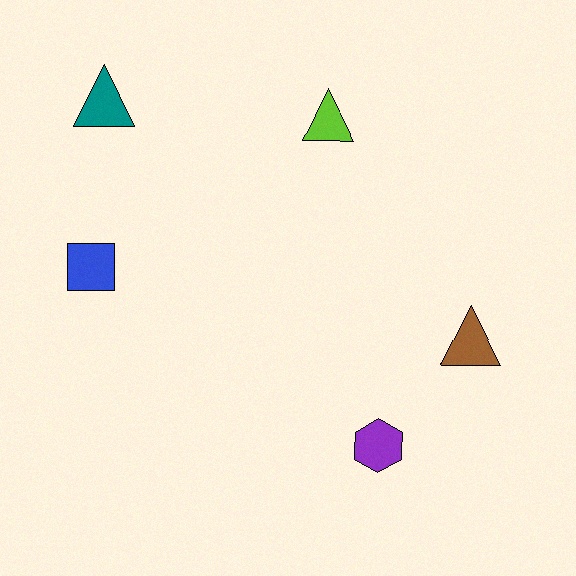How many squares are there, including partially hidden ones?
There is 1 square.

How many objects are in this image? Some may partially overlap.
There are 5 objects.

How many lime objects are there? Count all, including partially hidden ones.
There is 1 lime object.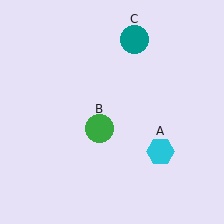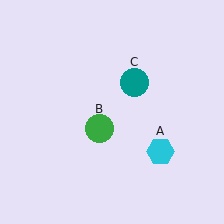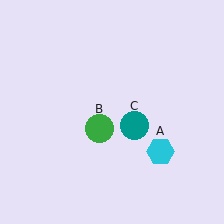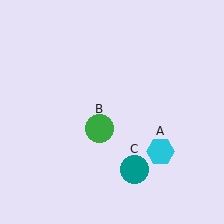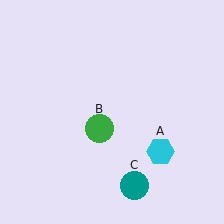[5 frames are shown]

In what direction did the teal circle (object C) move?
The teal circle (object C) moved down.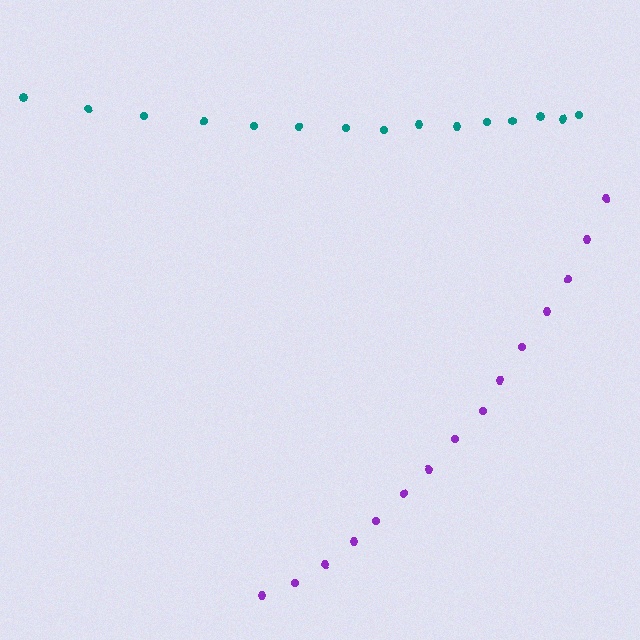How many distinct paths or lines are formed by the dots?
There are 2 distinct paths.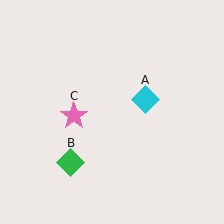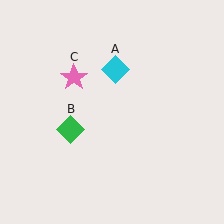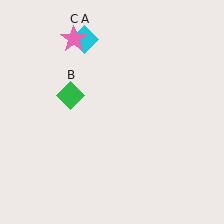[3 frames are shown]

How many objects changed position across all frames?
3 objects changed position: cyan diamond (object A), green diamond (object B), pink star (object C).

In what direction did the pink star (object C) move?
The pink star (object C) moved up.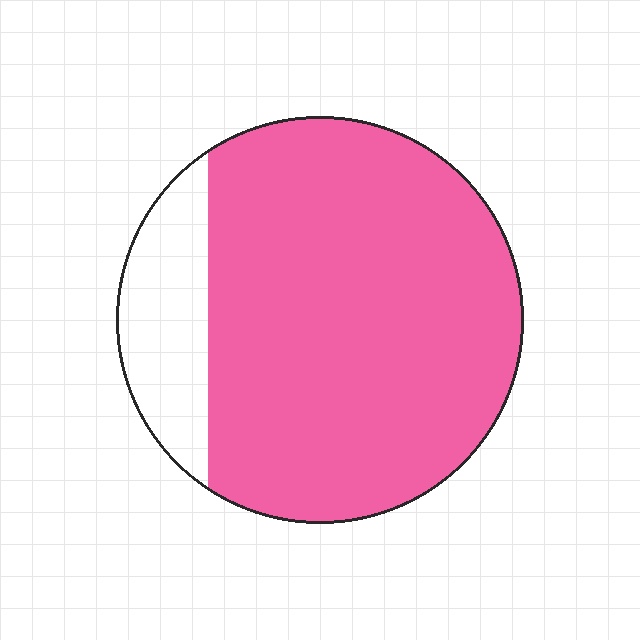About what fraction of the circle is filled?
About five sixths (5/6).